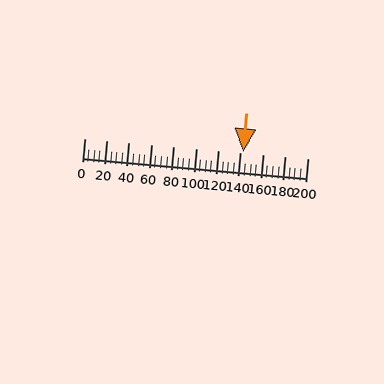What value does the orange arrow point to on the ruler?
The orange arrow points to approximately 142.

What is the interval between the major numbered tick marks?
The major tick marks are spaced 20 units apart.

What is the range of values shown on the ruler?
The ruler shows values from 0 to 200.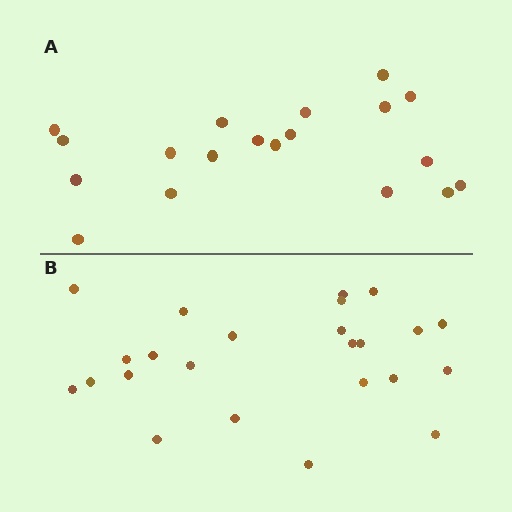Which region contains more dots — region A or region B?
Region B (the bottom region) has more dots.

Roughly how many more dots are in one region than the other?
Region B has about 5 more dots than region A.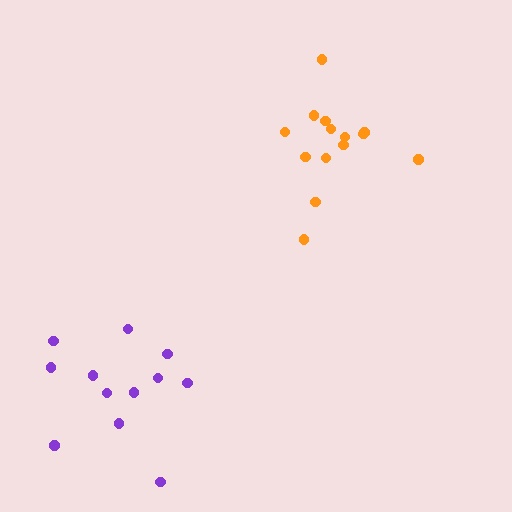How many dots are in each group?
Group 1: 14 dots, Group 2: 12 dots (26 total).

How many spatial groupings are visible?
There are 2 spatial groupings.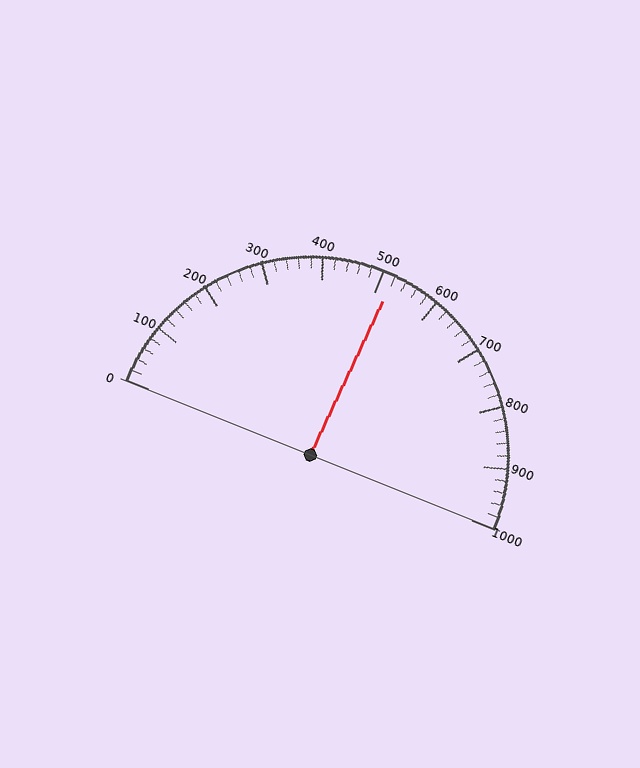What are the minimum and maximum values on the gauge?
The gauge ranges from 0 to 1000.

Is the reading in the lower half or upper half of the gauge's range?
The reading is in the upper half of the range (0 to 1000).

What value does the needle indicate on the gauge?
The needle indicates approximately 520.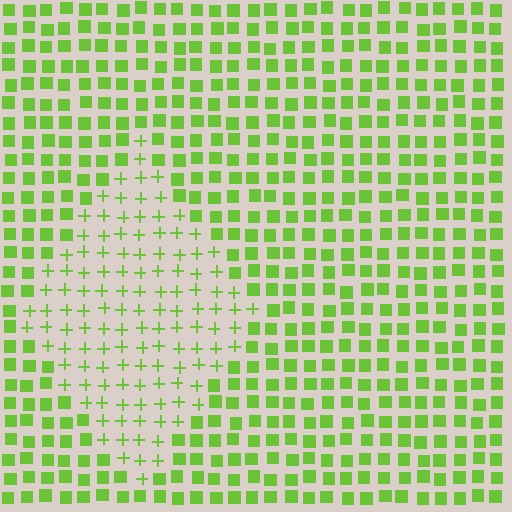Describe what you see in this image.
The image is filled with small lime elements arranged in a uniform grid. A diamond-shaped region contains plus signs, while the surrounding area contains squares. The boundary is defined purely by the change in element shape.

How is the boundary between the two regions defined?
The boundary is defined by a change in element shape: plus signs inside vs. squares outside. All elements share the same color and spacing.